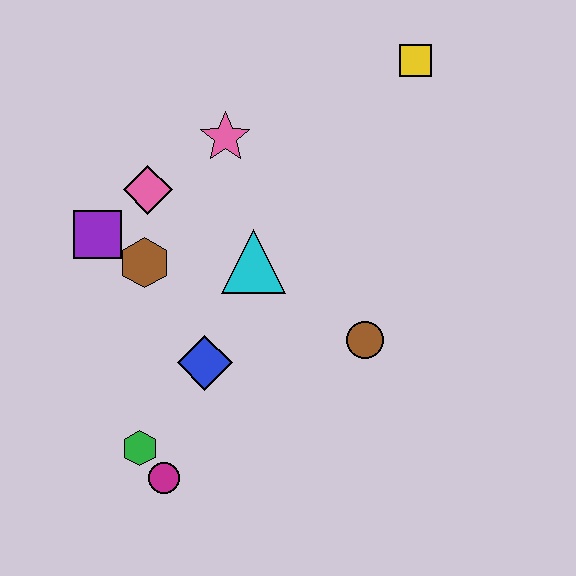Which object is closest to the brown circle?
The cyan triangle is closest to the brown circle.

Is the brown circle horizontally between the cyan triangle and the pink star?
No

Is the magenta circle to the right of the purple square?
Yes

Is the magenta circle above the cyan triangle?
No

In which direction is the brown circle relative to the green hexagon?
The brown circle is to the right of the green hexagon.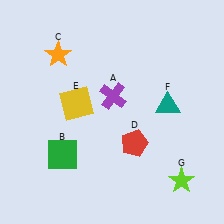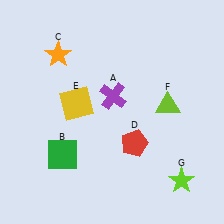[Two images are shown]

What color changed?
The triangle (F) changed from teal in Image 1 to lime in Image 2.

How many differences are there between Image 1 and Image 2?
There is 1 difference between the two images.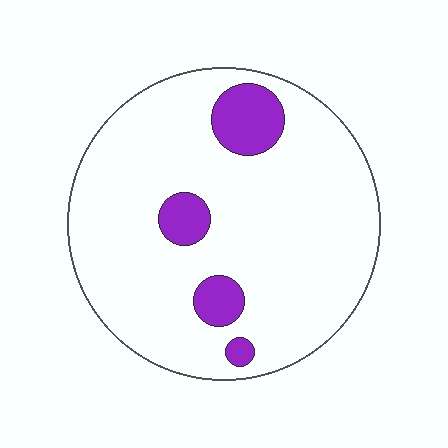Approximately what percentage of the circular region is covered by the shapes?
Approximately 10%.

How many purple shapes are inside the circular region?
4.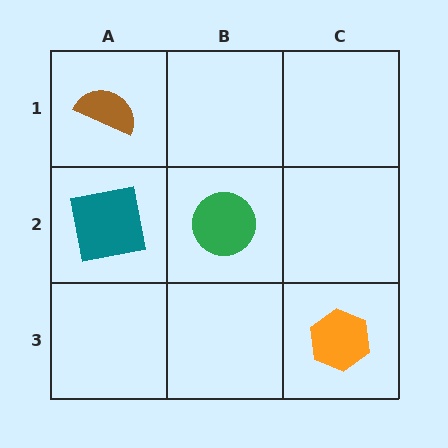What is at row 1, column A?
A brown semicircle.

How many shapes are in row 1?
1 shape.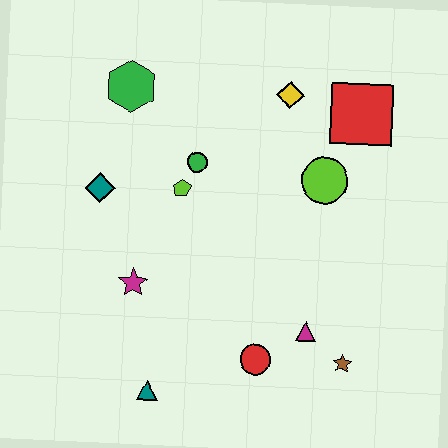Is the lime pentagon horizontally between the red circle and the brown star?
No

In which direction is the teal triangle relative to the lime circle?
The teal triangle is below the lime circle.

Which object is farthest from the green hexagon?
The brown star is farthest from the green hexagon.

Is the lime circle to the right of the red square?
No